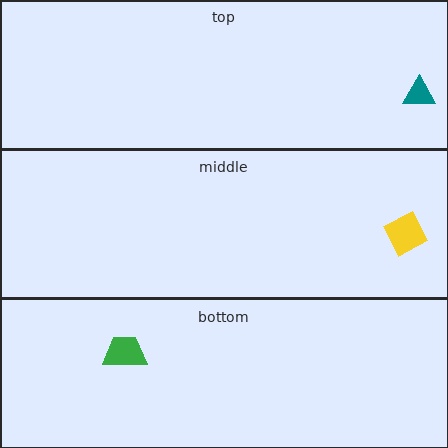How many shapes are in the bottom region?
1.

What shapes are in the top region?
The teal triangle.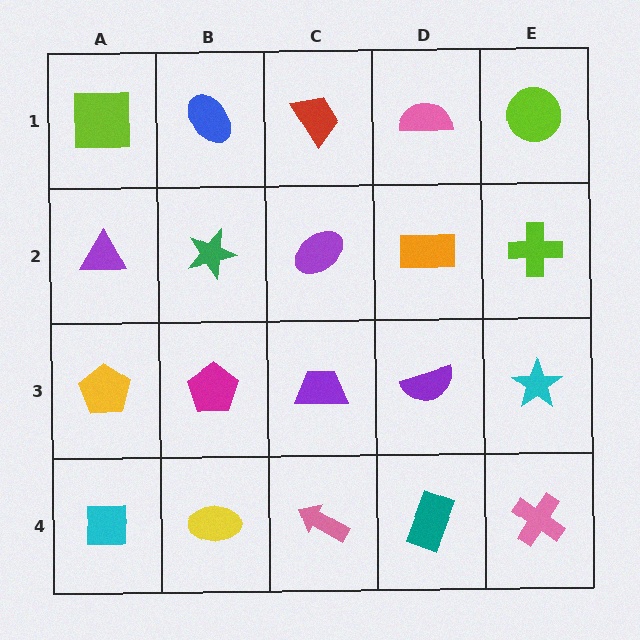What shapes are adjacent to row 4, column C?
A purple trapezoid (row 3, column C), a yellow ellipse (row 4, column B), a teal rectangle (row 4, column D).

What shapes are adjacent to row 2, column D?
A pink semicircle (row 1, column D), a purple semicircle (row 3, column D), a purple ellipse (row 2, column C), a lime cross (row 2, column E).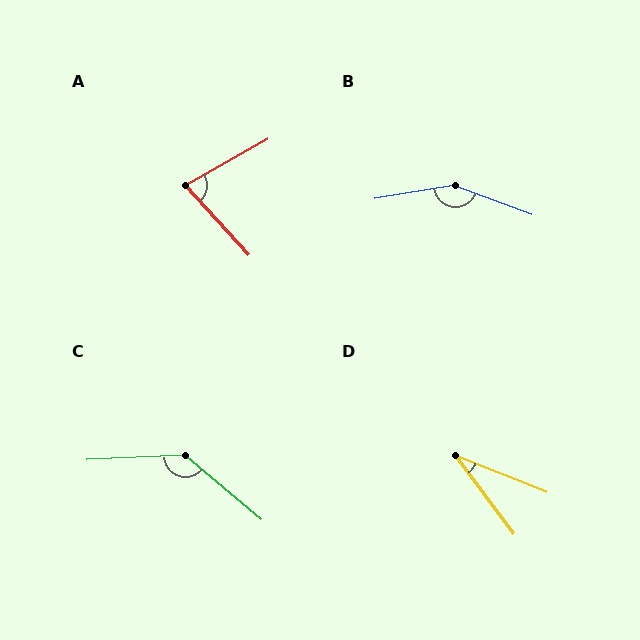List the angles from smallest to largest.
D (31°), A (77°), C (137°), B (151°).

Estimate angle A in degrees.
Approximately 77 degrees.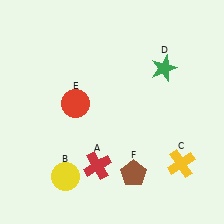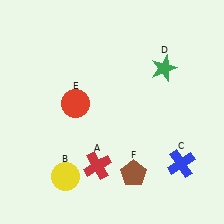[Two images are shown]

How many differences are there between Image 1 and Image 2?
There is 1 difference between the two images.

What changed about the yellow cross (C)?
In Image 1, C is yellow. In Image 2, it changed to blue.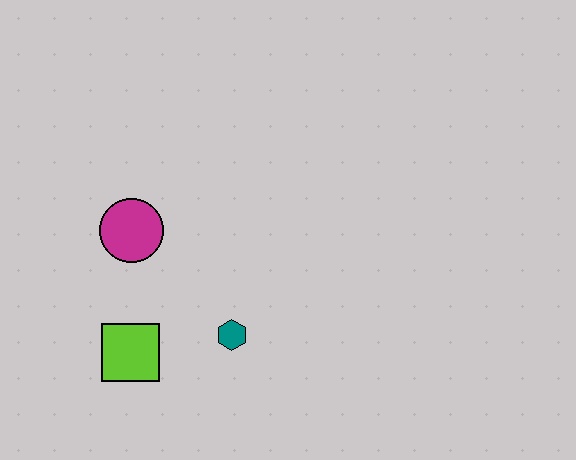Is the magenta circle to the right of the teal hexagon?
No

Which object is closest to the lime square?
The teal hexagon is closest to the lime square.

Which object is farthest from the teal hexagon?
The magenta circle is farthest from the teal hexagon.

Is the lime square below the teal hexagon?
Yes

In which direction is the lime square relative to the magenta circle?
The lime square is below the magenta circle.